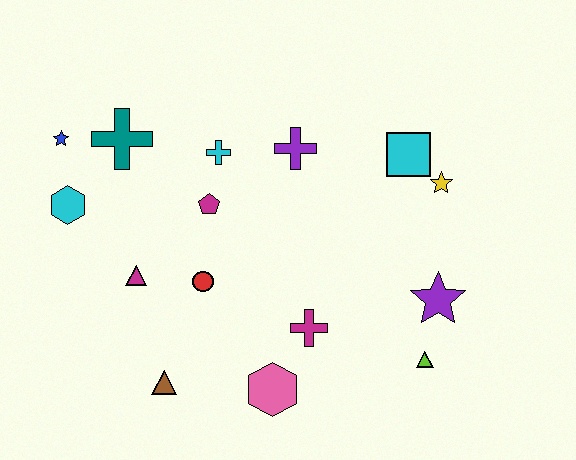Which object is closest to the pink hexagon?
The magenta cross is closest to the pink hexagon.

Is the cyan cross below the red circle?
No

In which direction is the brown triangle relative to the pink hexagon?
The brown triangle is to the left of the pink hexagon.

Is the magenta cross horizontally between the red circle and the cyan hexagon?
No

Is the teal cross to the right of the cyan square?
No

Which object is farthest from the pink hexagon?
The blue star is farthest from the pink hexagon.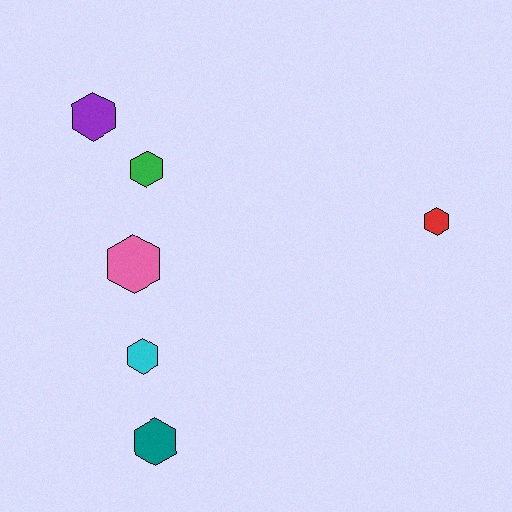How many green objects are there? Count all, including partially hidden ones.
There is 1 green object.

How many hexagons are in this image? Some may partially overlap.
There are 6 hexagons.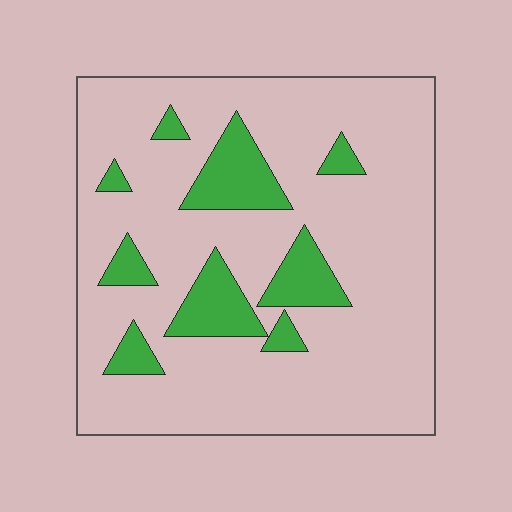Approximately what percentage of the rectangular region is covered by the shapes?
Approximately 15%.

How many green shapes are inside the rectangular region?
9.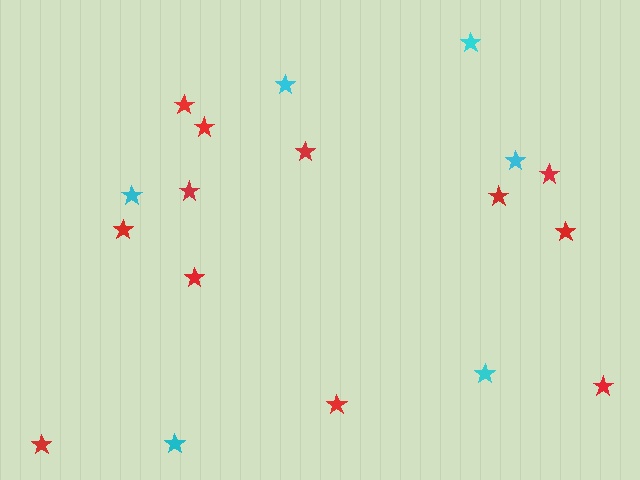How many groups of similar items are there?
There are 2 groups: one group of cyan stars (6) and one group of red stars (12).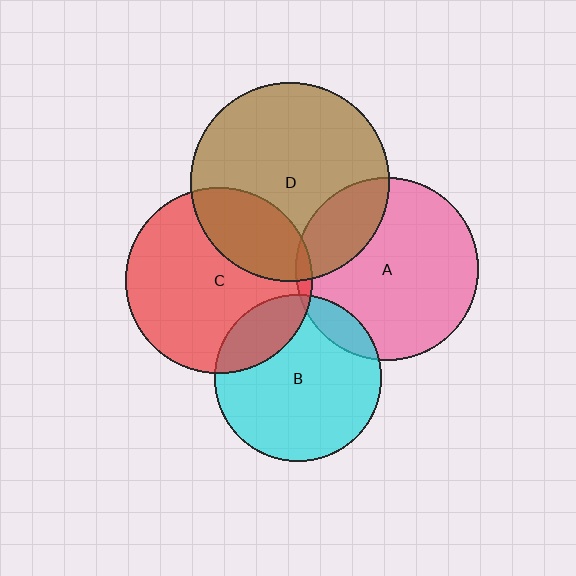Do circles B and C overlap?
Yes.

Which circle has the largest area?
Circle D (brown).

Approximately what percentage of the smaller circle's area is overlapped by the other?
Approximately 20%.